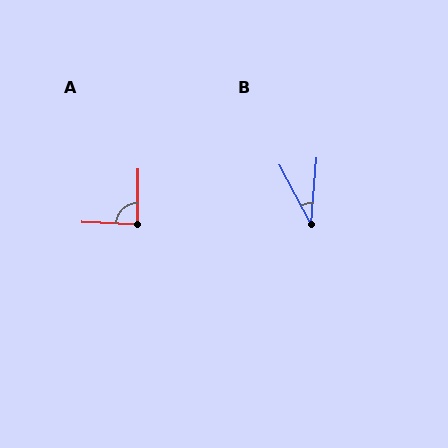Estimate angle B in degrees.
Approximately 33 degrees.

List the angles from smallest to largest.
B (33°), A (88°).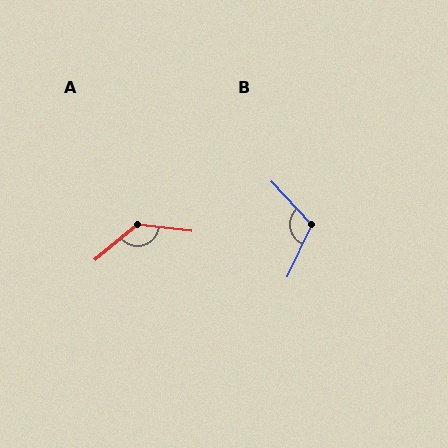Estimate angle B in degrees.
Approximately 112 degrees.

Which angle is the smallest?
B, at approximately 112 degrees.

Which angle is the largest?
A, at approximately 134 degrees.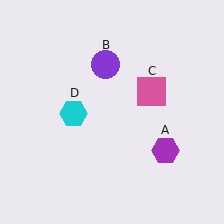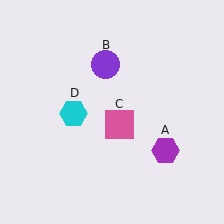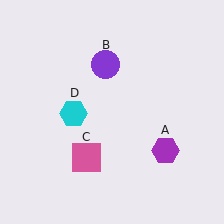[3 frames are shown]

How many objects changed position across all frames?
1 object changed position: pink square (object C).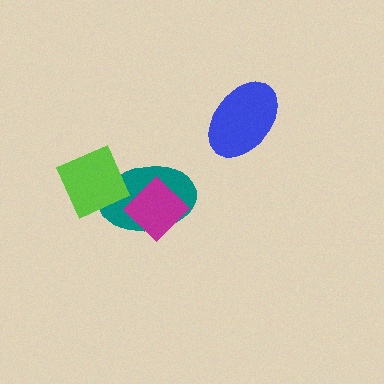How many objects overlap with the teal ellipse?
2 objects overlap with the teal ellipse.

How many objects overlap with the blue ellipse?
0 objects overlap with the blue ellipse.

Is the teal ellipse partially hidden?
Yes, it is partially covered by another shape.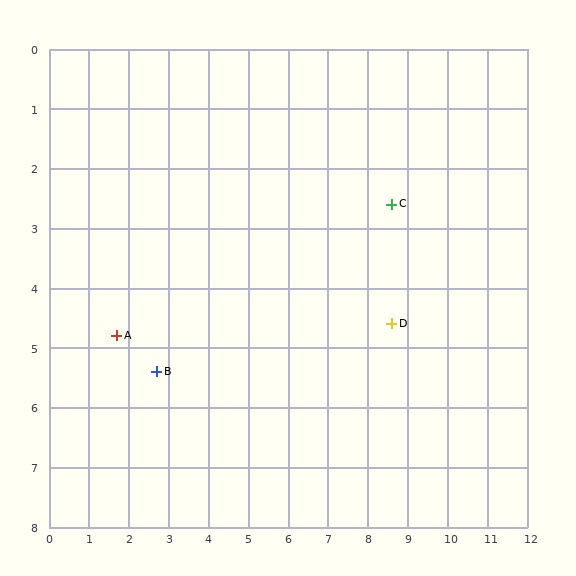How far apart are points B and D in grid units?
Points B and D are about 6.0 grid units apart.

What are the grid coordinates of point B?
Point B is at approximately (2.7, 5.4).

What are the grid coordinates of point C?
Point C is at approximately (8.6, 2.6).